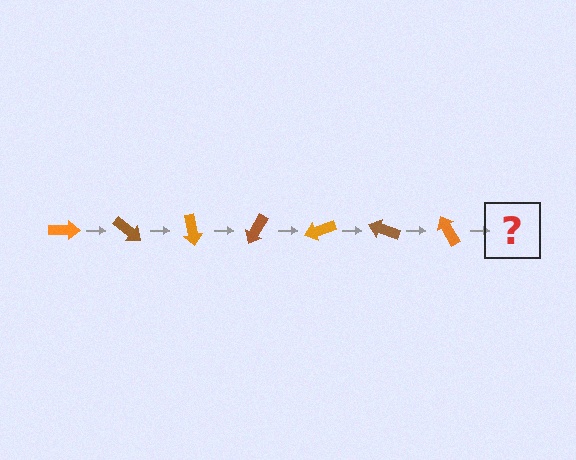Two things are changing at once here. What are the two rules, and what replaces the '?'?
The two rules are that it rotates 40 degrees each step and the color cycles through orange and brown. The '?' should be a brown arrow, rotated 280 degrees from the start.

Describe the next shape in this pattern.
It should be a brown arrow, rotated 280 degrees from the start.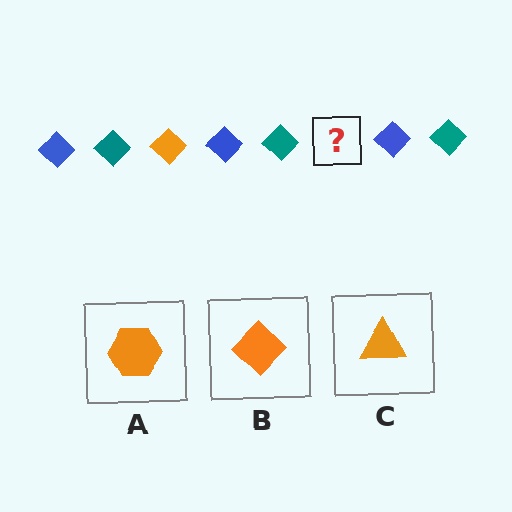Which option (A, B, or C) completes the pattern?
B.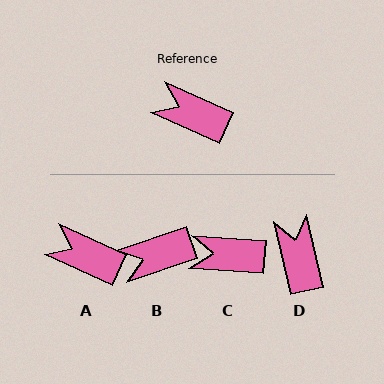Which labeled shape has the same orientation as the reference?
A.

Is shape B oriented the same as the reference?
No, it is off by about 43 degrees.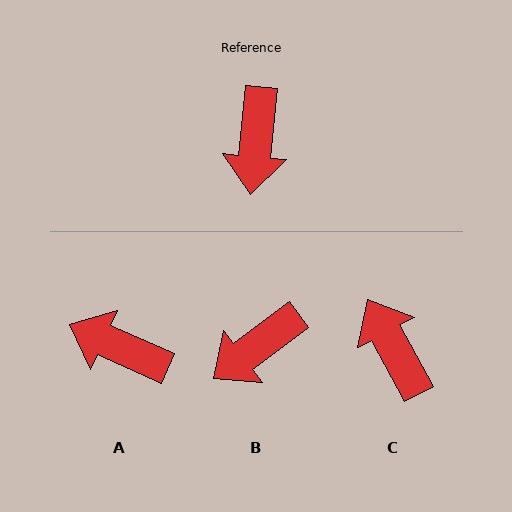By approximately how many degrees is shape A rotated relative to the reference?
Approximately 109 degrees clockwise.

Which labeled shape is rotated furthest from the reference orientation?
C, about 146 degrees away.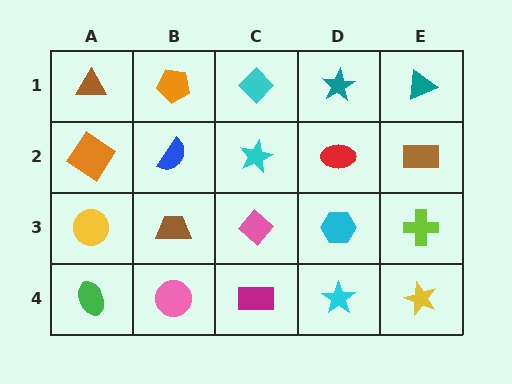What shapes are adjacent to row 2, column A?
A brown triangle (row 1, column A), a yellow circle (row 3, column A), a blue semicircle (row 2, column B).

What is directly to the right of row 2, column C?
A red ellipse.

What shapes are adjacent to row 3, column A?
An orange diamond (row 2, column A), a green ellipse (row 4, column A), a brown trapezoid (row 3, column B).